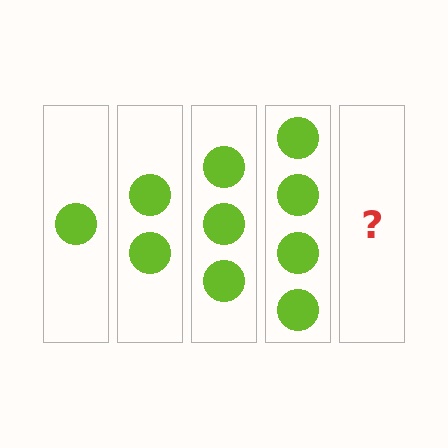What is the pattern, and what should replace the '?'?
The pattern is that each step adds one more circle. The '?' should be 5 circles.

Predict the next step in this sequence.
The next step is 5 circles.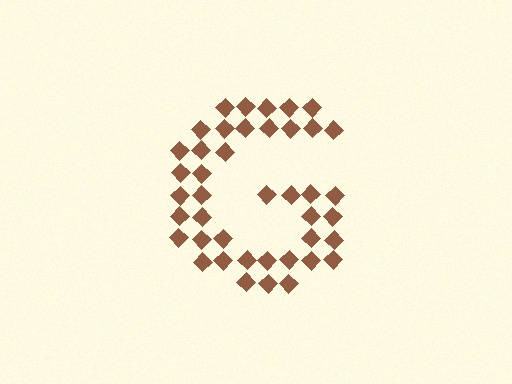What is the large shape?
The large shape is the letter G.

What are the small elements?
The small elements are diamonds.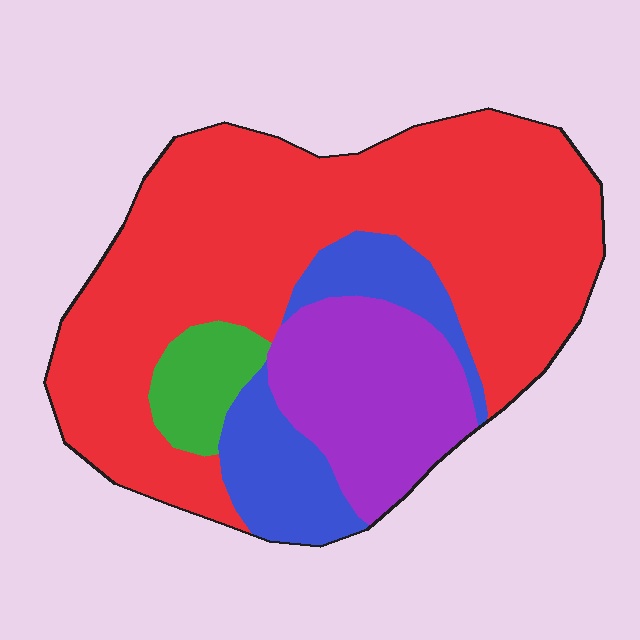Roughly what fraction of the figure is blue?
Blue takes up less than a sixth of the figure.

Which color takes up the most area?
Red, at roughly 60%.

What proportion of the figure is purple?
Purple takes up about one sixth (1/6) of the figure.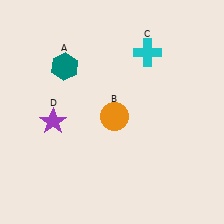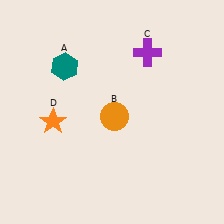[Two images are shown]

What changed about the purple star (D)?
In Image 1, D is purple. In Image 2, it changed to orange.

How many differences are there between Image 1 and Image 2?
There are 2 differences between the two images.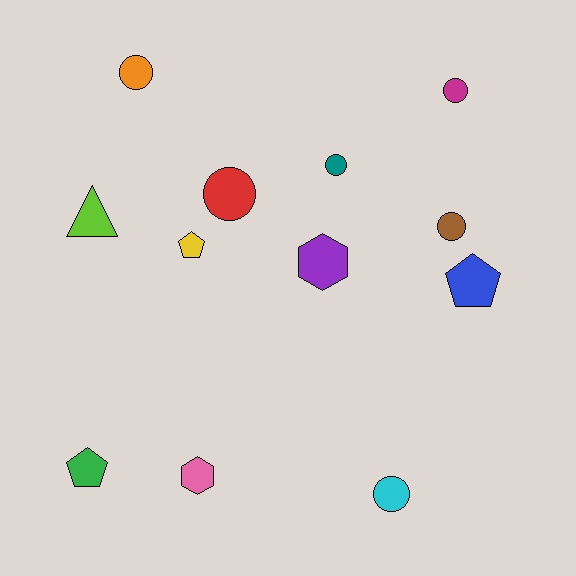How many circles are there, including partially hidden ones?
There are 6 circles.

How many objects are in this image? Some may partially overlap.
There are 12 objects.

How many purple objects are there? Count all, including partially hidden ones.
There is 1 purple object.